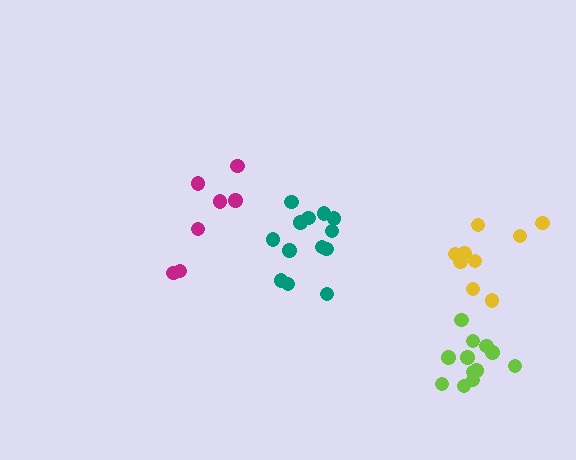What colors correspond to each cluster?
The clusters are colored: magenta, teal, yellow, lime.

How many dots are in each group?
Group 1: 7 dots, Group 2: 13 dots, Group 3: 9 dots, Group 4: 12 dots (41 total).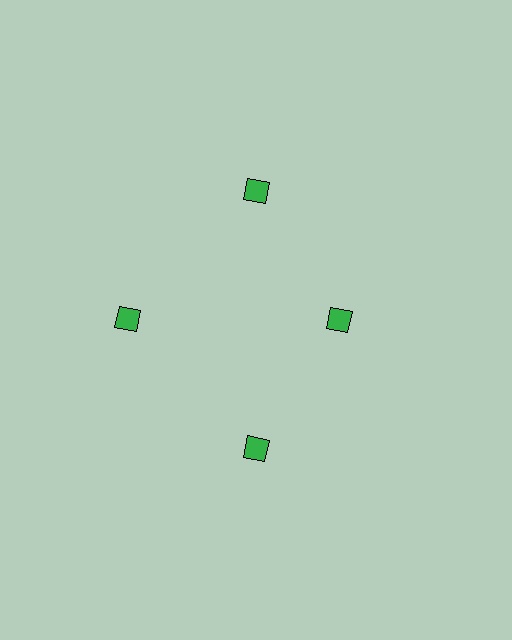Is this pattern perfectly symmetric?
No. The 4 green diamonds are arranged in a ring, but one element near the 3 o'clock position is pulled inward toward the center, breaking the 4-fold rotational symmetry.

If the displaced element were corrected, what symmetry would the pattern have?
It would have 4-fold rotational symmetry — the pattern would map onto itself every 90 degrees.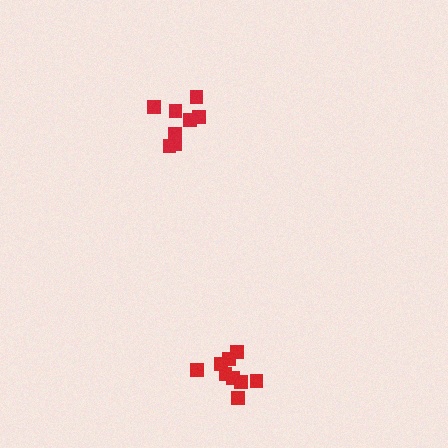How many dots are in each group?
Group 1: 8 dots, Group 2: 9 dots (17 total).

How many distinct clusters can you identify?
There are 2 distinct clusters.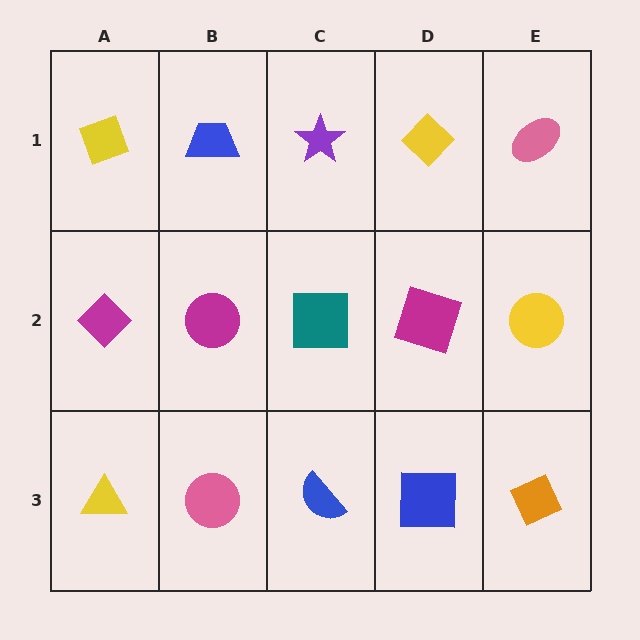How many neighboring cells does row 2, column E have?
3.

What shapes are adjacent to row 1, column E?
A yellow circle (row 2, column E), a yellow diamond (row 1, column D).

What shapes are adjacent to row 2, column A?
A yellow diamond (row 1, column A), a yellow triangle (row 3, column A), a magenta circle (row 2, column B).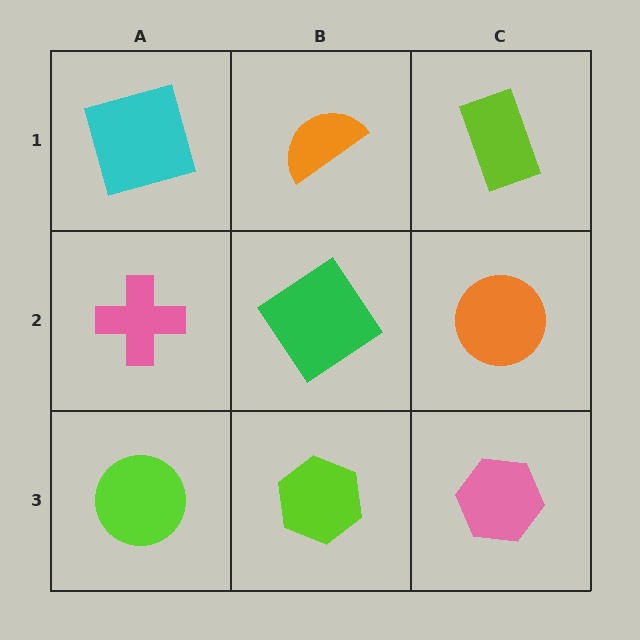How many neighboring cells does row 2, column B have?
4.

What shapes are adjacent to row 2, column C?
A lime rectangle (row 1, column C), a pink hexagon (row 3, column C), a green diamond (row 2, column B).